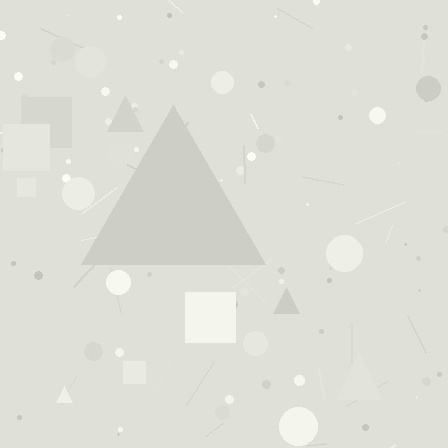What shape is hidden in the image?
A triangle is hidden in the image.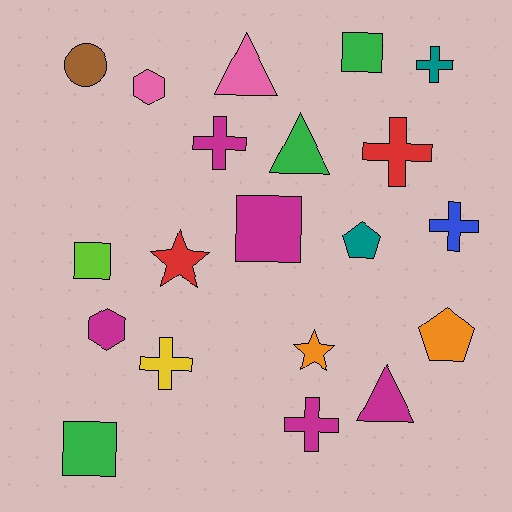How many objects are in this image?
There are 20 objects.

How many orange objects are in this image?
There are 2 orange objects.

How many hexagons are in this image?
There are 2 hexagons.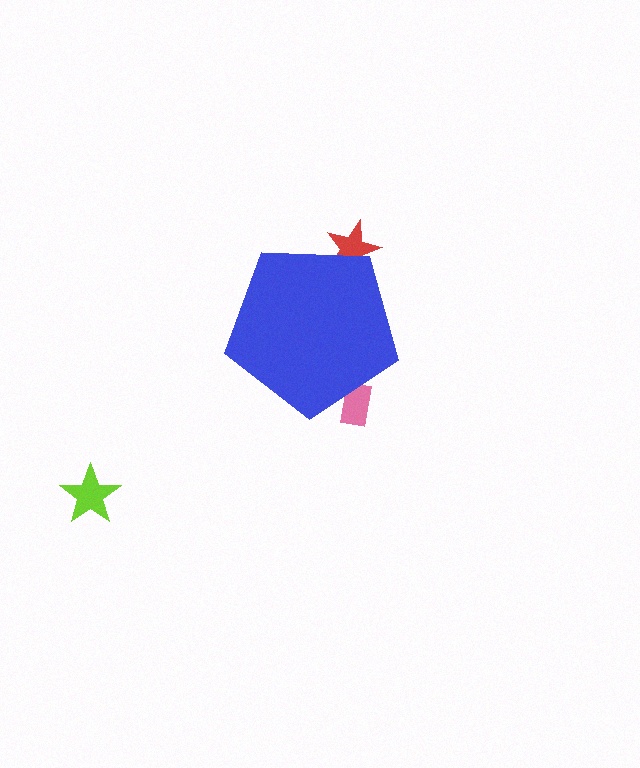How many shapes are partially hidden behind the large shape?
2 shapes are partially hidden.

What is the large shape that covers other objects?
A blue pentagon.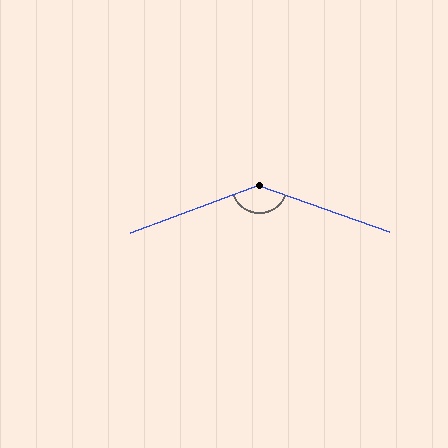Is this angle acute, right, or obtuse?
It is obtuse.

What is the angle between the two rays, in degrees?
Approximately 141 degrees.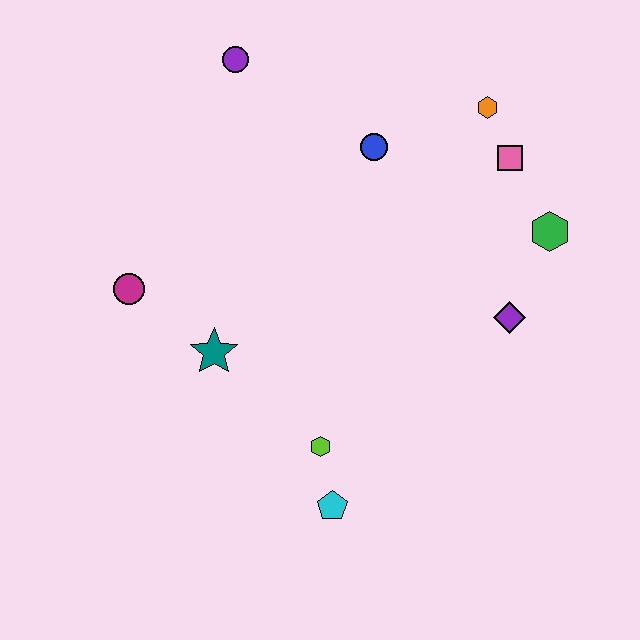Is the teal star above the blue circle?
No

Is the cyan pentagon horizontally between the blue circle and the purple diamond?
No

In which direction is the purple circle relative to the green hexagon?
The purple circle is to the left of the green hexagon.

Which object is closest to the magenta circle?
The teal star is closest to the magenta circle.